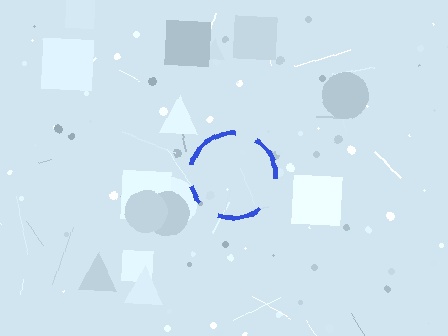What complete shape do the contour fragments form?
The contour fragments form a circle.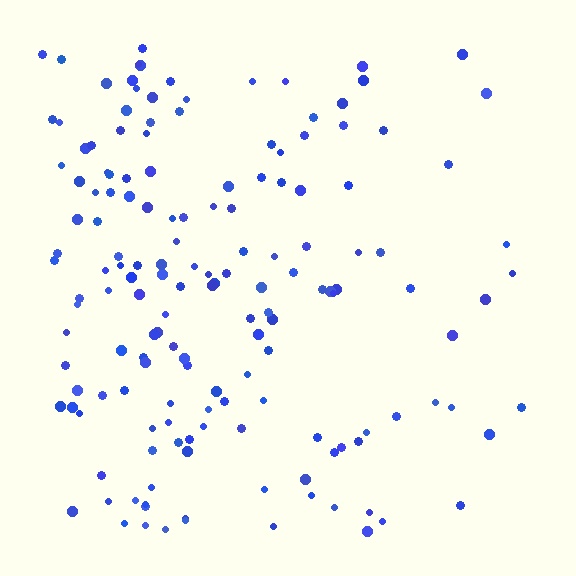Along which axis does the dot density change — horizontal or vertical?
Horizontal.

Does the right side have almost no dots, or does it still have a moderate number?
Still a moderate number, just noticeably fewer than the left.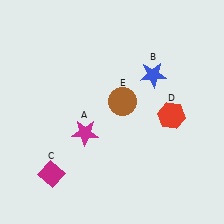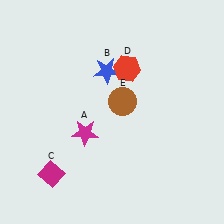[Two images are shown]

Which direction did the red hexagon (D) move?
The red hexagon (D) moved up.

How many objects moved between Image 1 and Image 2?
2 objects moved between the two images.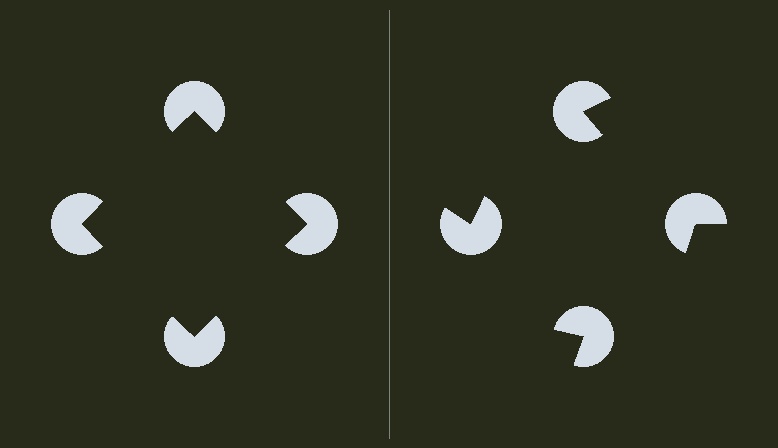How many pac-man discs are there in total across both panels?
8 — 4 on each side.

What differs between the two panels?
The pac-man discs are positioned identically on both sides; only the wedge orientations differ. On the left they align to a square; on the right they are misaligned.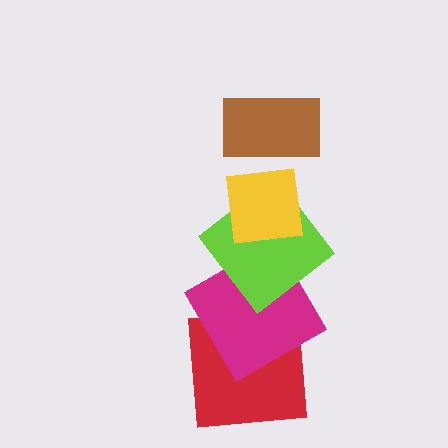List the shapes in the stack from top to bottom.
From top to bottom: the brown rectangle, the yellow square, the lime diamond, the magenta diamond, the red square.